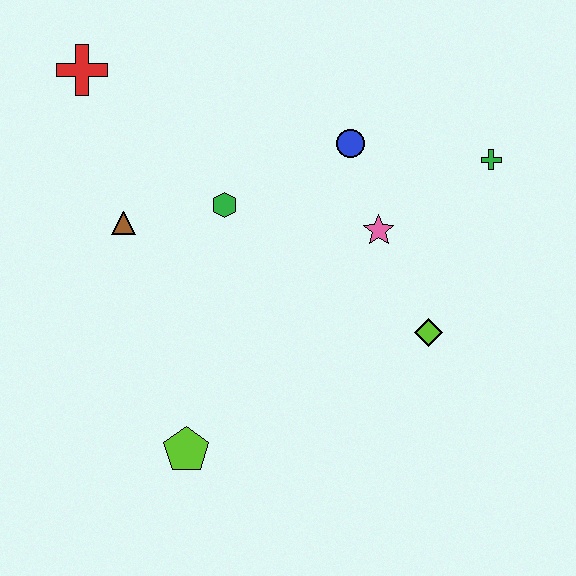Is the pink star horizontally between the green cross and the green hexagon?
Yes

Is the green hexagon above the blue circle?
No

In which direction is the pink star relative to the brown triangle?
The pink star is to the right of the brown triangle.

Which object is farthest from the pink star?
The red cross is farthest from the pink star.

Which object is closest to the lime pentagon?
The brown triangle is closest to the lime pentagon.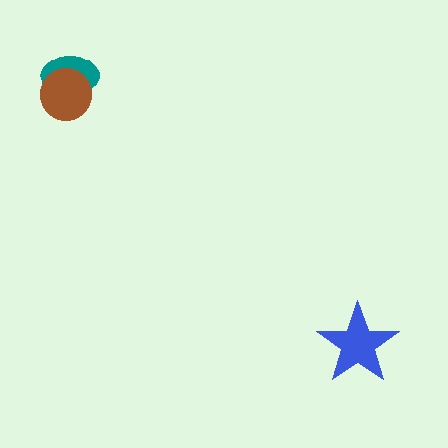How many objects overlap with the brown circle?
1 object overlaps with the brown circle.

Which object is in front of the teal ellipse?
The brown circle is in front of the teal ellipse.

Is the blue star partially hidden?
No, no other shape covers it.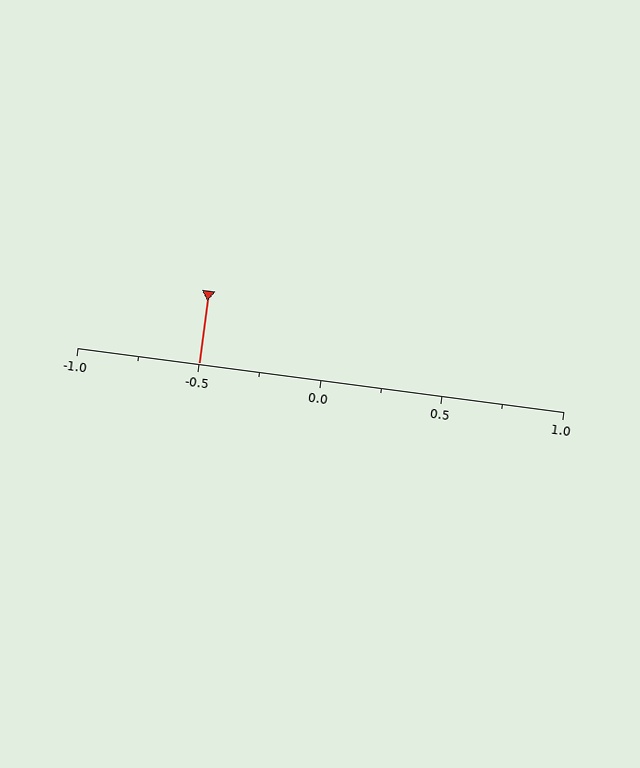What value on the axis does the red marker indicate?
The marker indicates approximately -0.5.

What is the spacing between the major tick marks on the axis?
The major ticks are spaced 0.5 apart.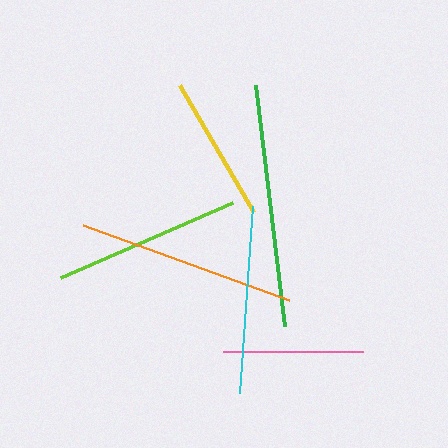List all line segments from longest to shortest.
From longest to shortest: green, orange, cyan, lime, yellow, pink.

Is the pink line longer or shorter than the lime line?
The lime line is longer than the pink line.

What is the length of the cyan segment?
The cyan segment is approximately 188 pixels long.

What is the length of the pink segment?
The pink segment is approximately 140 pixels long.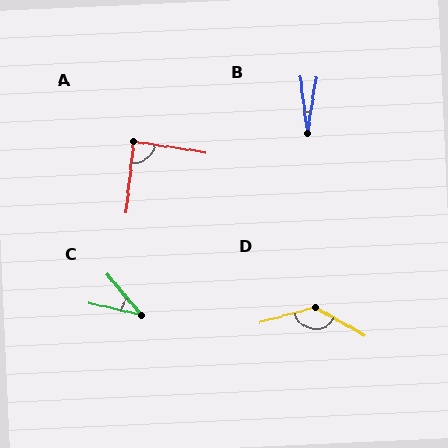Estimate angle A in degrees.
Approximately 87 degrees.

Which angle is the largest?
D, at approximately 136 degrees.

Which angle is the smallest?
B, at approximately 16 degrees.